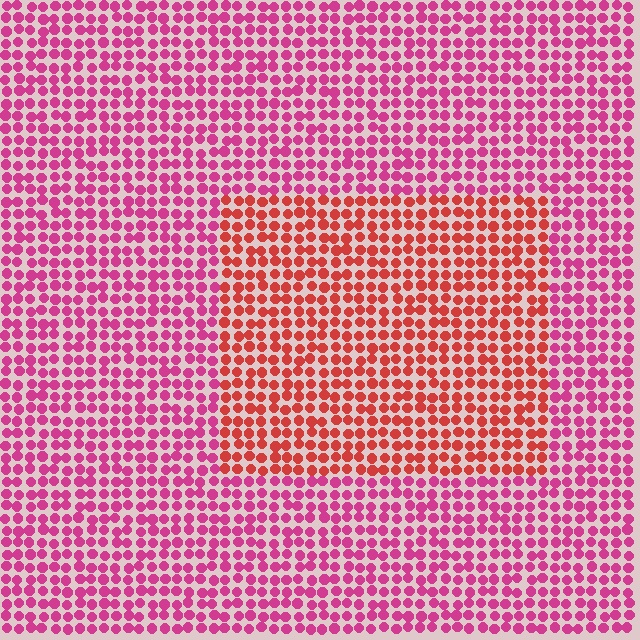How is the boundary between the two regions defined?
The boundary is defined purely by a slight shift in hue (about 35 degrees). Spacing, size, and orientation are identical on both sides.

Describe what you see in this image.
The image is filled with small magenta elements in a uniform arrangement. A rectangle-shaped region is visible where the elements are tinted to a slightly different hue, forming a subtle color boundary.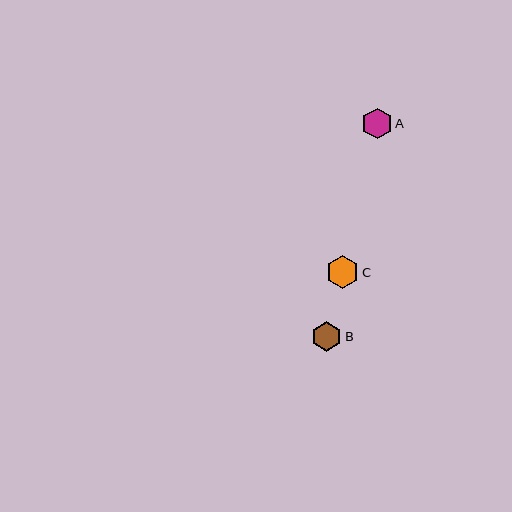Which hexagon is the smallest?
Hexagon B is the smallest with a size of approximately 30 pixels.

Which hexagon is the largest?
Hexagon C is the largest with a size of approximately 32 pixels.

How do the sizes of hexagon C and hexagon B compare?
Hexagon C and hexagon B are approximately the same size.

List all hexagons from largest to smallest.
From largest to smallest: C, A, B.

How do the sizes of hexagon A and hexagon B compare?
Hexagon A and hexagon B are approximately the same size.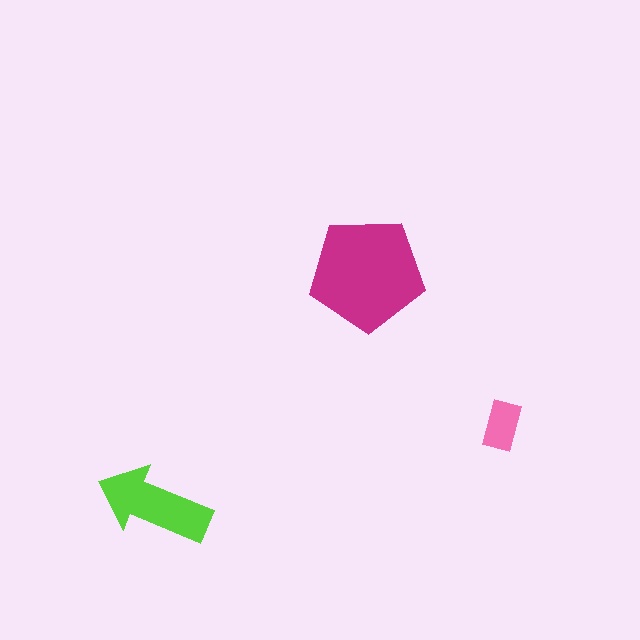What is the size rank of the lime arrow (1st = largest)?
2nd.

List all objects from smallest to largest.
The pink rectangle, the lime arrow, the magenta pentagon.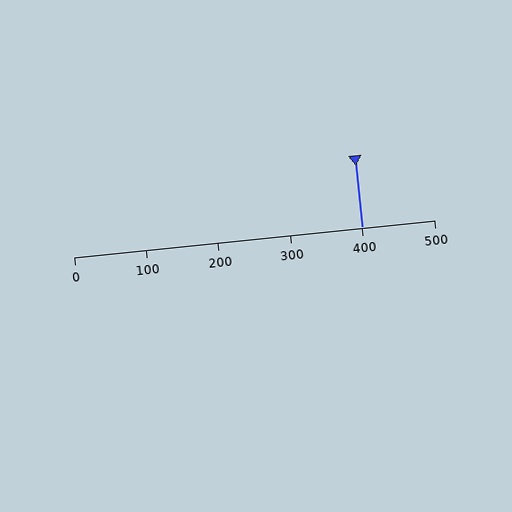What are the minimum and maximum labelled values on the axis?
The axis runs from 0 to 500.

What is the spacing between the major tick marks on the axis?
The major ticks are spaced 100 apart.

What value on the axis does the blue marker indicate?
The marker indicates approximately 400.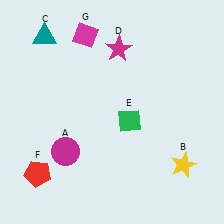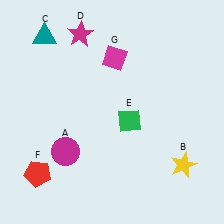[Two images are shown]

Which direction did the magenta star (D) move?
The magenta star (D) moved left.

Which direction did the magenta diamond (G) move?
The magenta diamond (G) moved right.